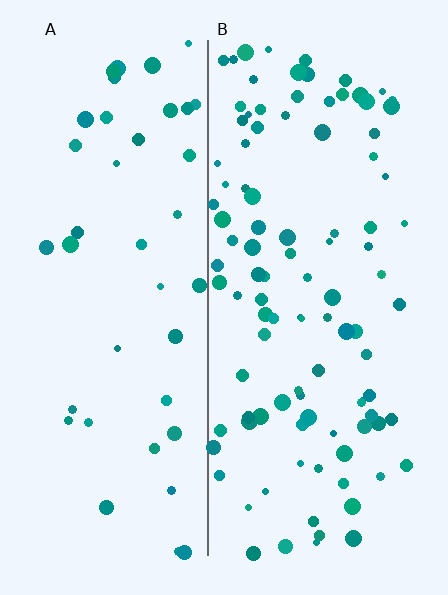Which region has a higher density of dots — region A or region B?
B (the right).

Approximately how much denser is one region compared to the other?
Approximately 2.5× — region B over region A.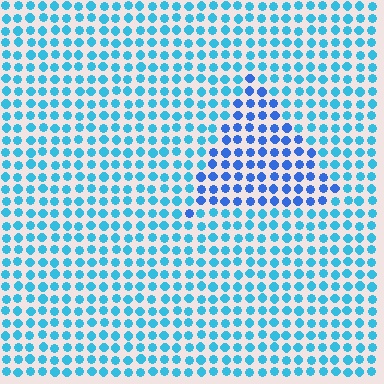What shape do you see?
I see a triangle.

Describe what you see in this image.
The image is filled with small cyan elements in a uniform arrangement. A triangle-shaped region is visible where the elements are tinted to a slightly different hue, forming a subtle color boundary.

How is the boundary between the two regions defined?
The boundary is defined purely by a slight shift in hue (about 29 degrees). Spacing, size, and orientation are identical on both sides.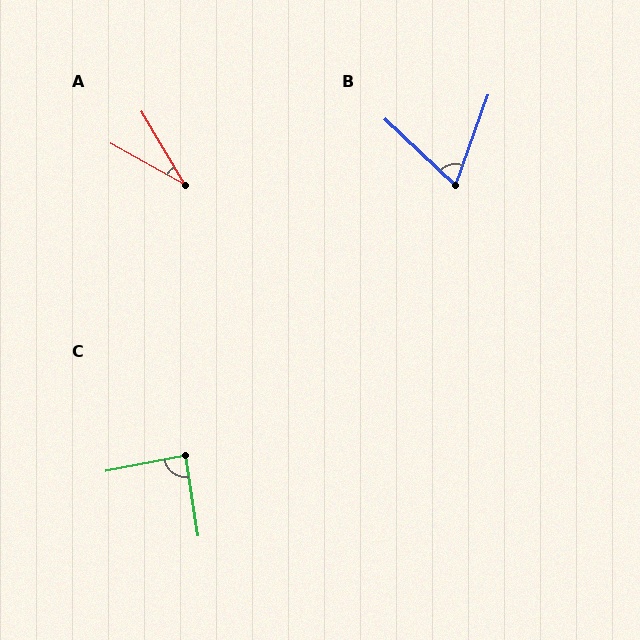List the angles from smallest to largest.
A (30°), B (66°), C (88°).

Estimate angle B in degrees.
Approximately 66 degrees.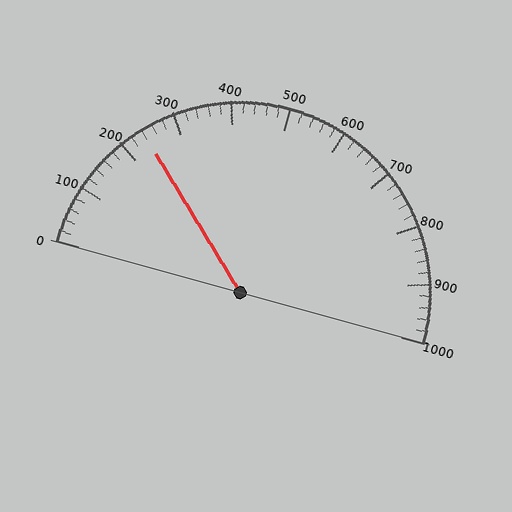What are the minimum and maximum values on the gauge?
The gauge ranges from 0 to 1000.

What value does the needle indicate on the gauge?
The needle indicates approximately 240.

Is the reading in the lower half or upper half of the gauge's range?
The reading is in the lower half of the range (0 to 1000).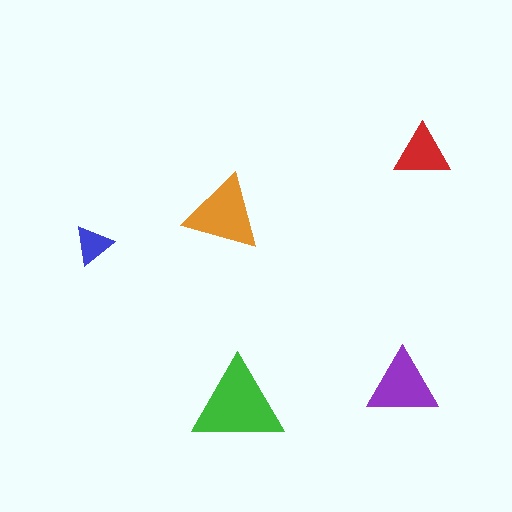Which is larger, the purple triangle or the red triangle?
The purple one.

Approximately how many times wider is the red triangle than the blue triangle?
About 1.5 times wider.